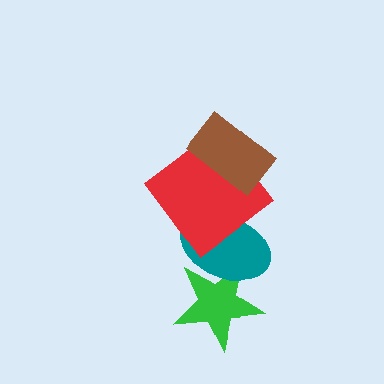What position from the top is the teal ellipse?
The teal ellipse is 3rd from the top.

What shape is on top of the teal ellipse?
The red diamond is on top of the teal ellipse.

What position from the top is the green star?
The green star is 4th from the top.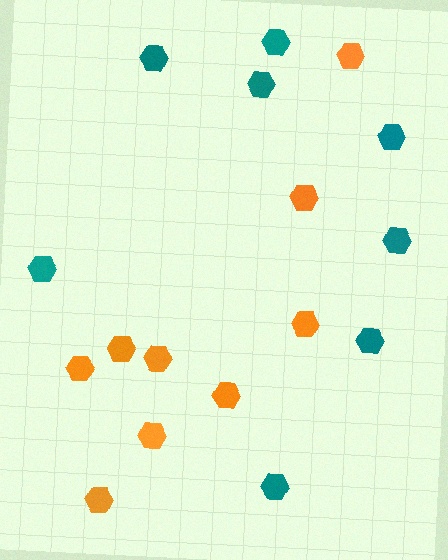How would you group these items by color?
There are 2 groups: one group of teal hexagons (8) and one group of orange hexagons (9).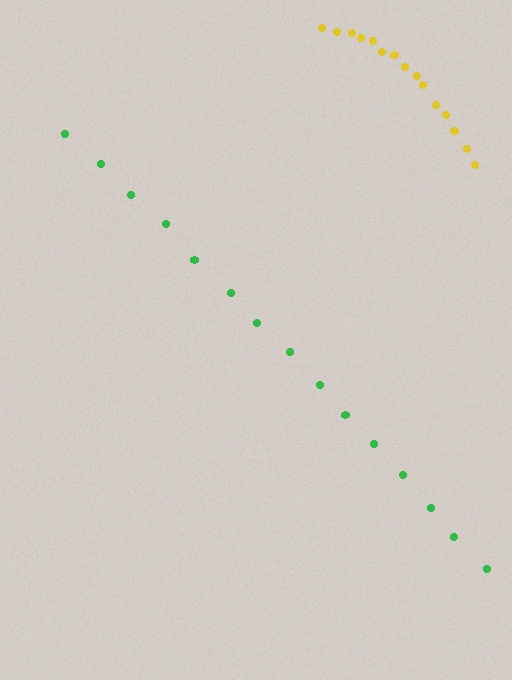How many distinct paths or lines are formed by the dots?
There are 2 distinct paths.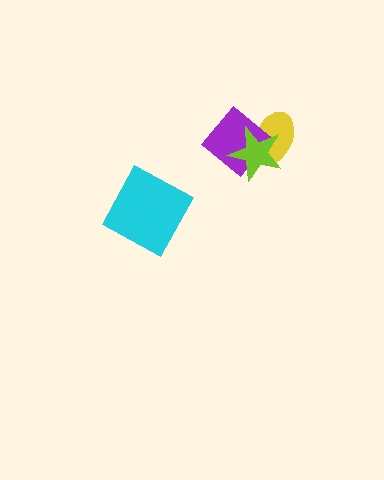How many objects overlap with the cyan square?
0 objects overlap with the cyan square.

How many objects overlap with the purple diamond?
2 objects overlap with the purple diamond.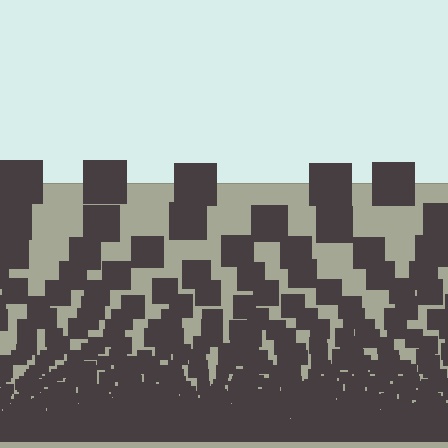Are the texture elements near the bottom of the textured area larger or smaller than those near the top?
Smaller. The gradient is inverted — elements near the bottom are smaller and denser.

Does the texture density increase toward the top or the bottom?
Density increases toward the bottom.